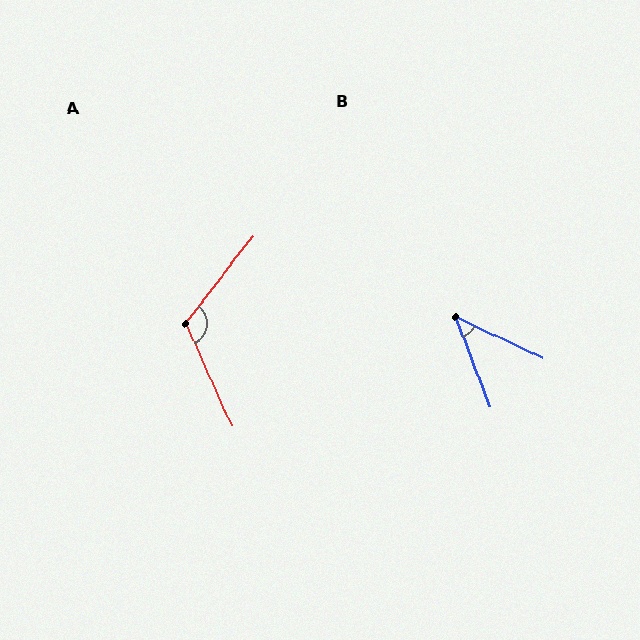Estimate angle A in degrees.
Approximately 118 degrees.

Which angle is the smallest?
B, at approximately 43 degrees.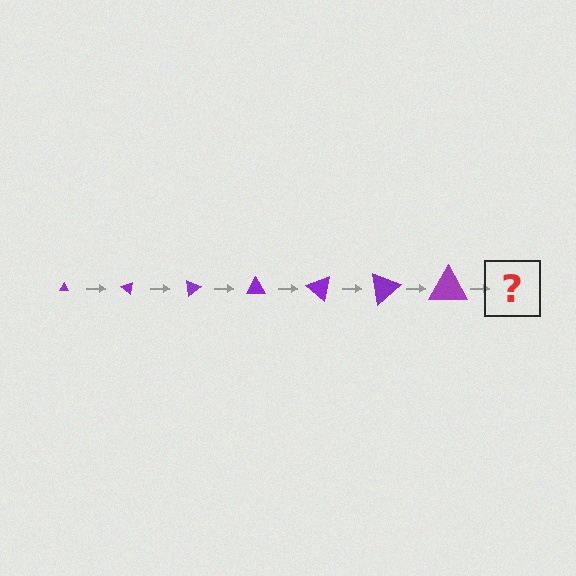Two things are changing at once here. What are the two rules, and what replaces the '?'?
The two rules are that the triangle grows larger each step and it rotates 40 degrees each step. The '?' should be a triangle, larger than the previous one and rotated 280 degrees from the start.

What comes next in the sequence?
The next element should be a triangle, larger than the previous one and rotated 280 degrees from the start.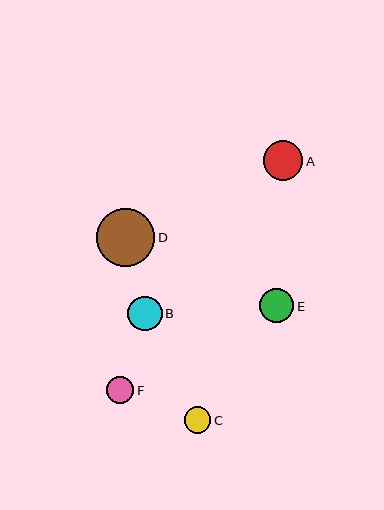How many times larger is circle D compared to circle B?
Circle D is approximately 1.7 times the size of circle B.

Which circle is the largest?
Circle D is the largest with a size of approximately 58 pixels.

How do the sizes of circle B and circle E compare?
Circle B and circle E are approximately the same size.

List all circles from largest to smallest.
From largest to smallest: D, A, B, E, F, C.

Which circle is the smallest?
Circle C is the smallest with a size of approximately 27 pixels.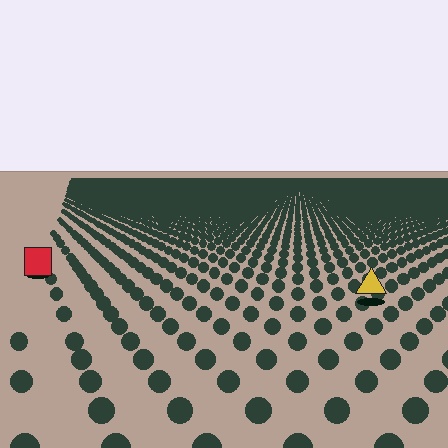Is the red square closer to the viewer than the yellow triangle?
No. The yellow triangle is closer — you can tell from the texture gradient: the ground texture is coarser near it.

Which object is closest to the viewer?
The yellow triangle is closest. The texture marks near it are larger and more spread out.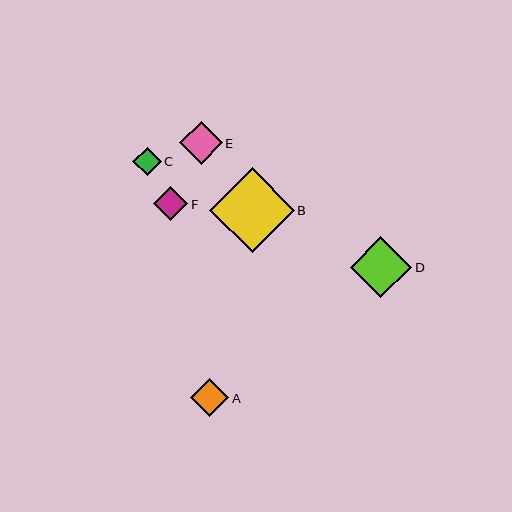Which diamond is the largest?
Diamond B is the largest with a size of approximately 85 pixels.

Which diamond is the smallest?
Diamond C is the smallest with a size of approximately 28 pixels.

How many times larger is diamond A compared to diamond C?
Diamond A is approximately 1.3 times the size of diamond C.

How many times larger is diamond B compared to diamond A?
Diamond B is approximately 2.2 times the size of diamond A.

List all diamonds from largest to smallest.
From largest to smallest: B, D, E, A, F, C.